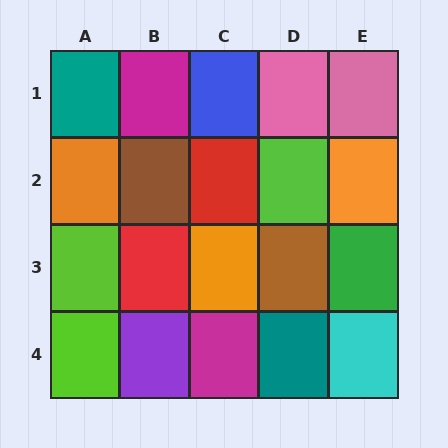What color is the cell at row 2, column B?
Brown.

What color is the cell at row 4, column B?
Purple.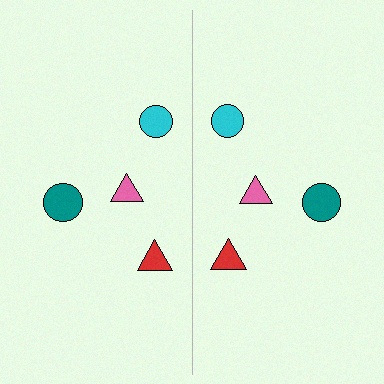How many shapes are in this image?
There are 8 shapes in this image.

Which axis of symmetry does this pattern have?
The pattern has a vertical axis of symmetry running through the center of the image.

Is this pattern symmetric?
Yes, this pattern has bilateral (reflection) symmetry.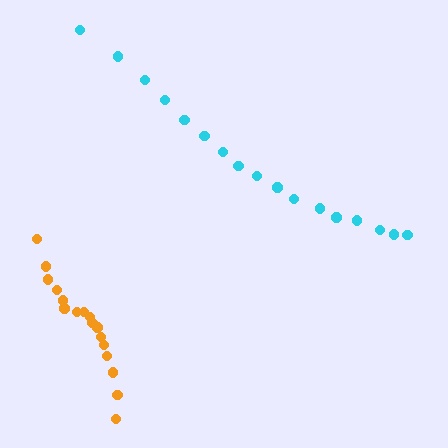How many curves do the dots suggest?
There are 2 distinct paths.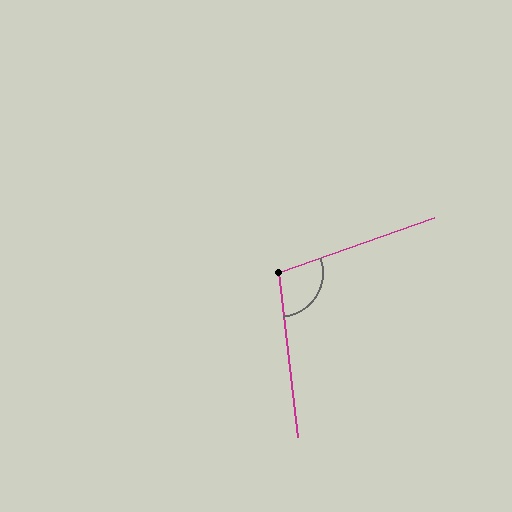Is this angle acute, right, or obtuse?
It is obtuse.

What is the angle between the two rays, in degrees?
Approximately 103 degrees.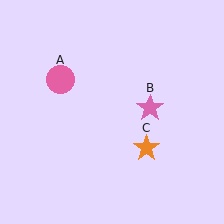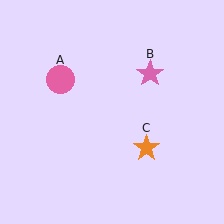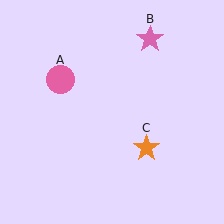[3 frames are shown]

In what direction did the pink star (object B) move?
The pink star (object B) moved up.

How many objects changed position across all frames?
1 object changed position: pink star (object B).